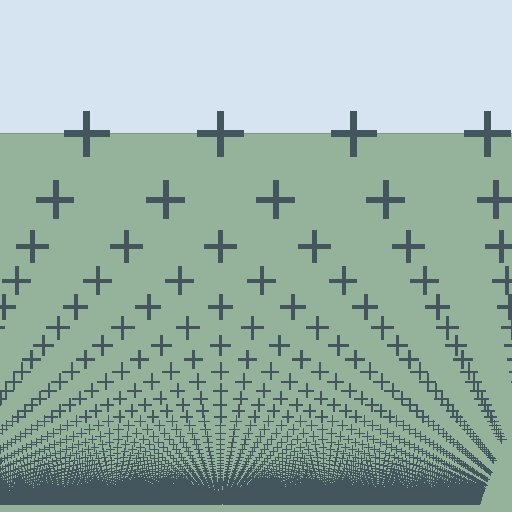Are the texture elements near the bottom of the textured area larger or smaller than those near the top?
Smaller. The gradient is inverted — elements near the bottom are smaller and denser.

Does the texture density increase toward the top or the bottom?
Density increases toward the bottom.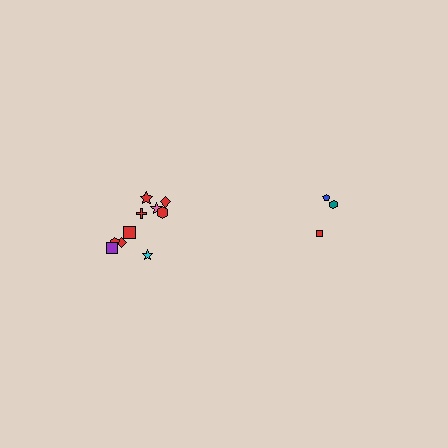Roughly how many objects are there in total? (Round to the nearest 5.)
Roughly 15 objects in total.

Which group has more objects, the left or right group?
The left group.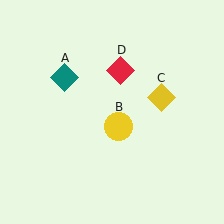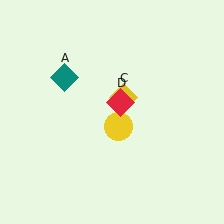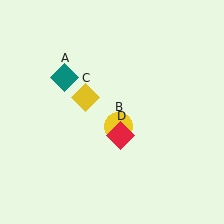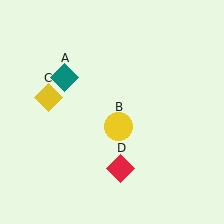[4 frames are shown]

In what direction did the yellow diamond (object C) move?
The yellow diamond (object C) moved left.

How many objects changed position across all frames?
2 objects changed position: yellow diamond (object C), red diamond (object D).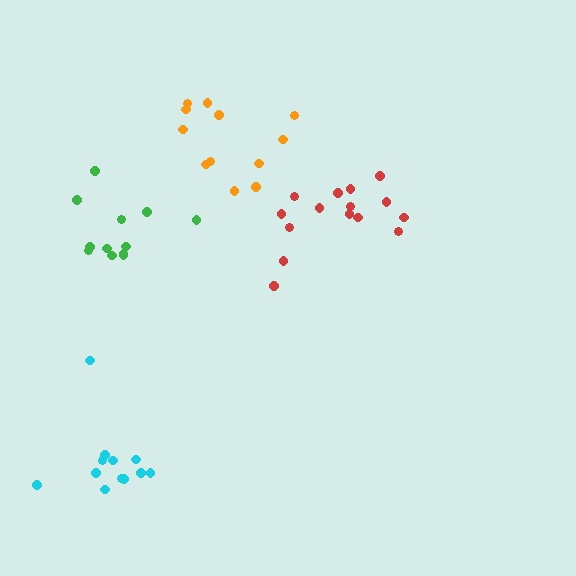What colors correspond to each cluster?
The clusters are colored: green, red, cyan, orange.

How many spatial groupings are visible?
There are 4 spatial groupings.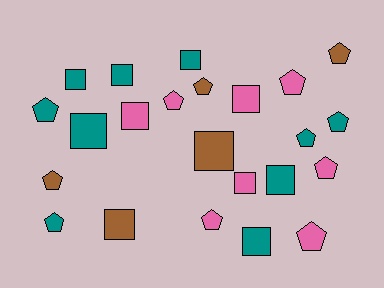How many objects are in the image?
There are 23 objects.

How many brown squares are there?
There are 2 brown squares.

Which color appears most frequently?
Teal, with 10 objects.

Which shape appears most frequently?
Pentagon, with 12 objects.